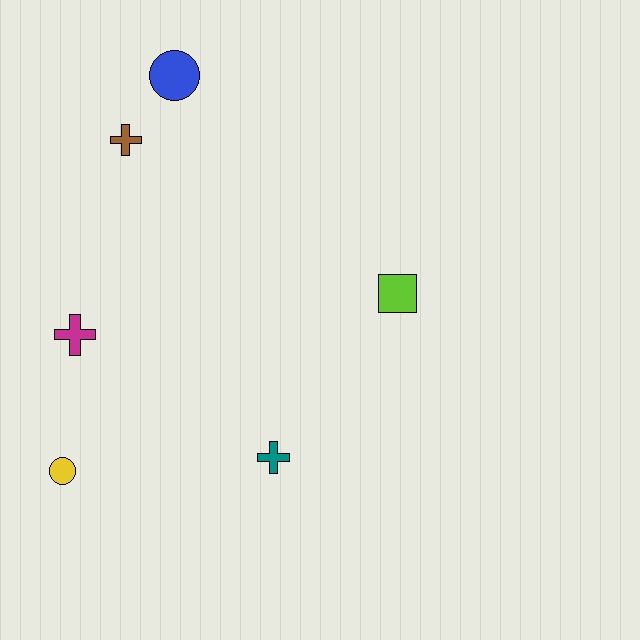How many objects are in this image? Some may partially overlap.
There are 6 objects.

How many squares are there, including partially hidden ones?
There is 1 square.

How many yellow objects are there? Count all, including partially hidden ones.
There is 1 yellow object.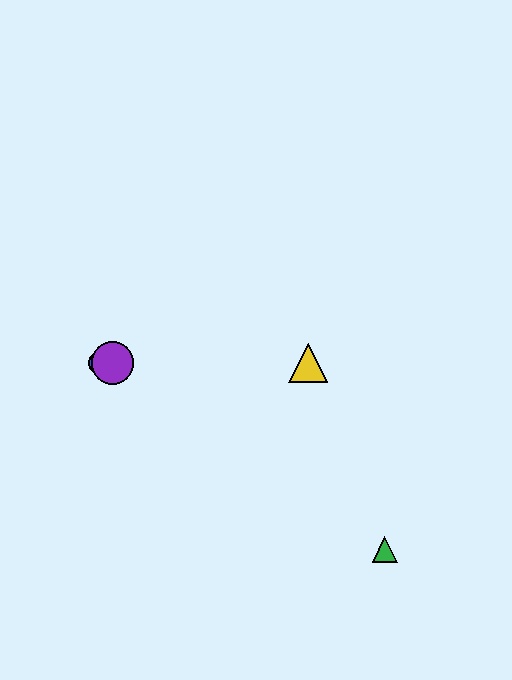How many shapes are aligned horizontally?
4 shapes (the red star, the blue circle, the yellow triangle, the purple circle) are aligned horizontally.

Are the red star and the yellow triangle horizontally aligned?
Yes, both are at y≈363.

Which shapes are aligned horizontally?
The red star, the blue circle, the yellow triangle, the purple circle are aligned horizontally.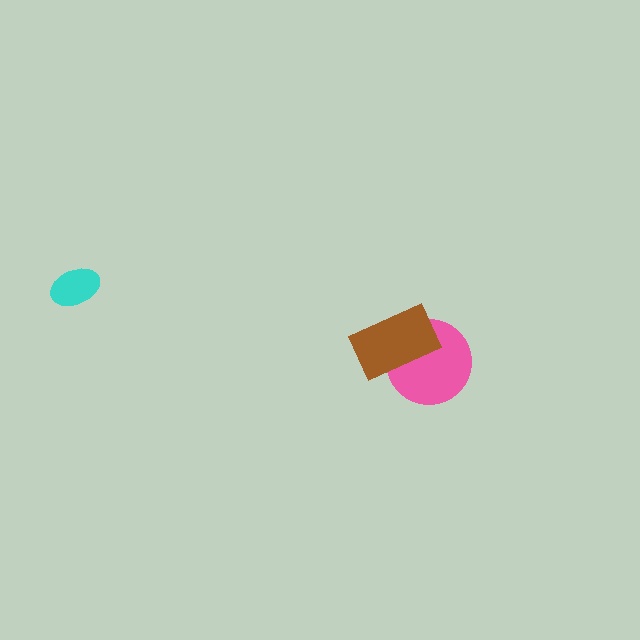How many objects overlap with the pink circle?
1 object overlaps with the pink circle.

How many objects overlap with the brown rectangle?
1 object overlaps with the brown rectangle.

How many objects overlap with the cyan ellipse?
0 objects overlap with the cyan ellipse.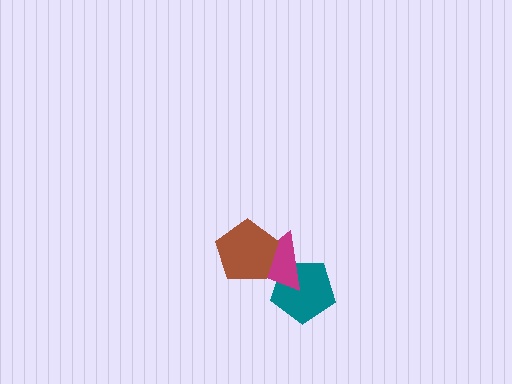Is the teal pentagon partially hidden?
Yes, it is partially covered by another shape.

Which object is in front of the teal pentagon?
The magenta triangle is in front of the teal pentagon.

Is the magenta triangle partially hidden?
Yes, it is partially covered by another shape.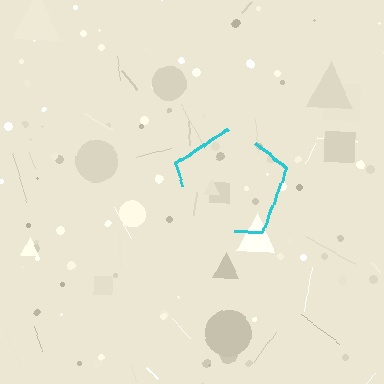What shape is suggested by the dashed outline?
The dashed outline suggests a pentagon.